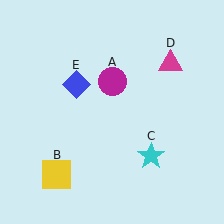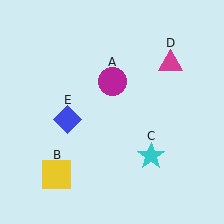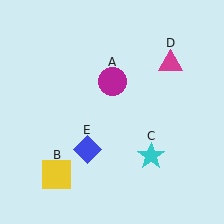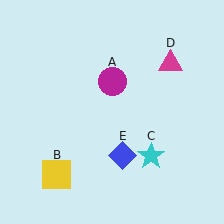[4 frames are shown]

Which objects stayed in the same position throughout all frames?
Magenta circle (object A) and yellow square (object B) and cyan star (object C) and magenta triangle (object D) remained stationary.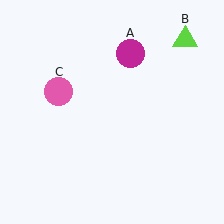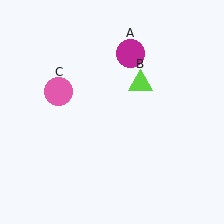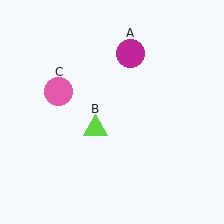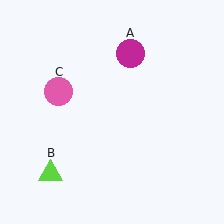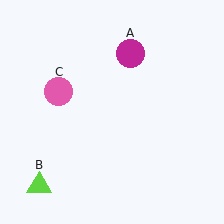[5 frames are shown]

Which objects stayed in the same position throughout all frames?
Magenta circle (object A) and pink circle (object C) remained stationary.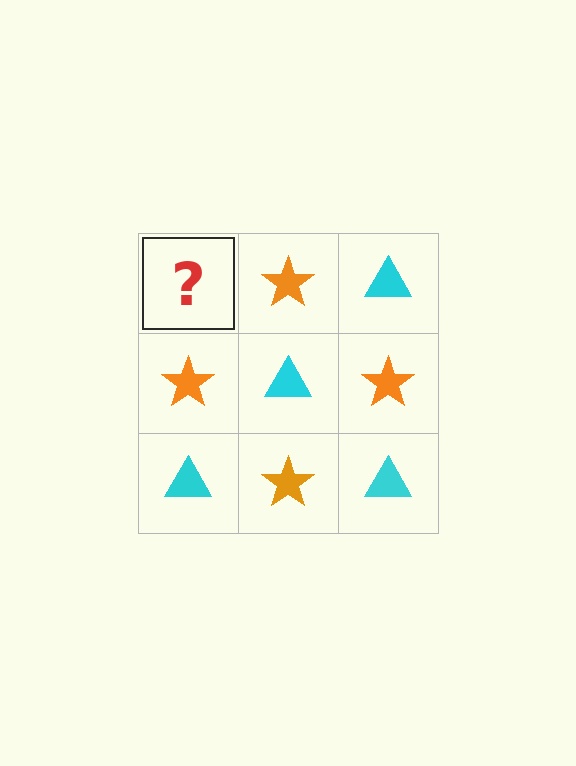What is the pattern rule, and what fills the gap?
The rule is that it alternates cyan triangle and orange star in a checkerboard pattern. The gap should be filled with a cyan triangle.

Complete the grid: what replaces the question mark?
The question mark should be replaced with a cyan triangle.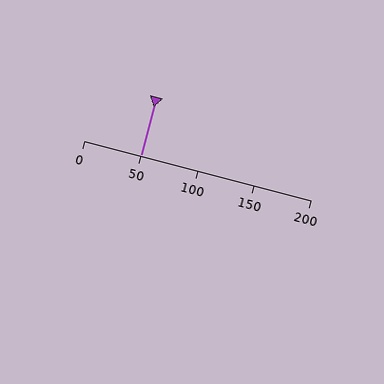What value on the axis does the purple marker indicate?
The marker indicates approximately 50.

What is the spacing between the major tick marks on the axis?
The major ticks are spaced 50 apart.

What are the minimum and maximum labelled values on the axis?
The axis runs from 0 to 200.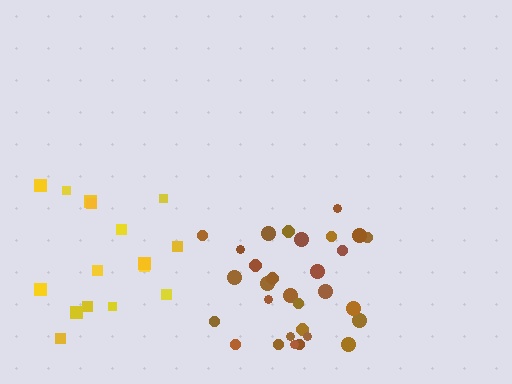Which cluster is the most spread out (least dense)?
Yellow.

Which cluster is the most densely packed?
Brown.